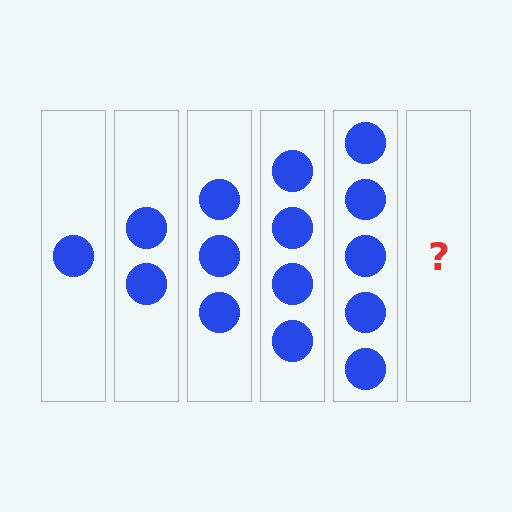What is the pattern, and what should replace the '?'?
The pattern is that each step adds one more circle. The '?' should be 6 circles.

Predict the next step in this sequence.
The next step is 6 circles.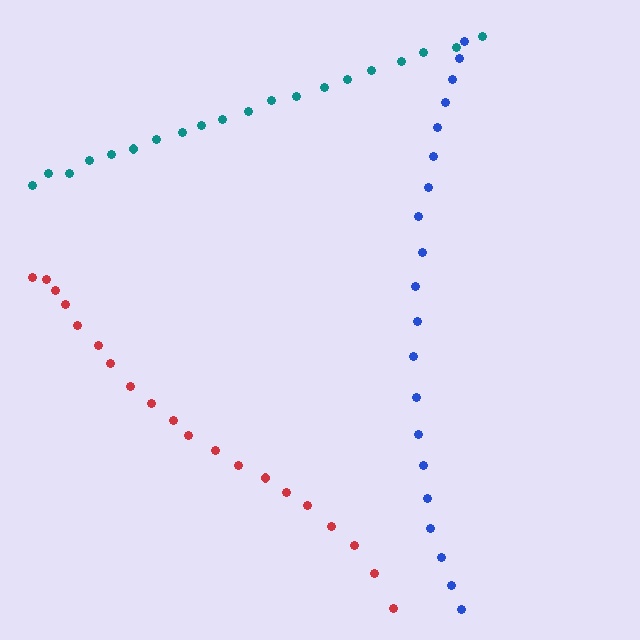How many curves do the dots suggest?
There are 3 distinct paths.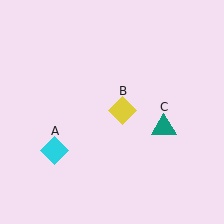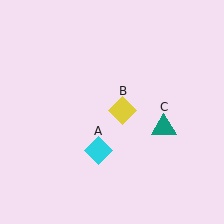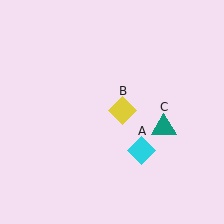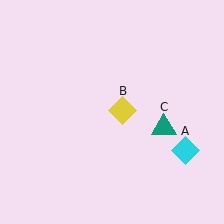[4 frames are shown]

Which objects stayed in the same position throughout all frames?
Yellow diamond (object B) and teal triangle (object C) remained stationary.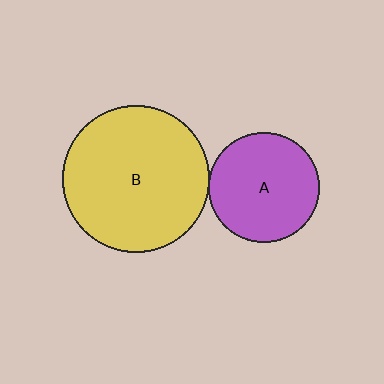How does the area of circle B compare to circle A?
Approximately 1.8 times.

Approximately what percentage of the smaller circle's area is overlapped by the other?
Approximately 5%.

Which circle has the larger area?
Circle B (yellow).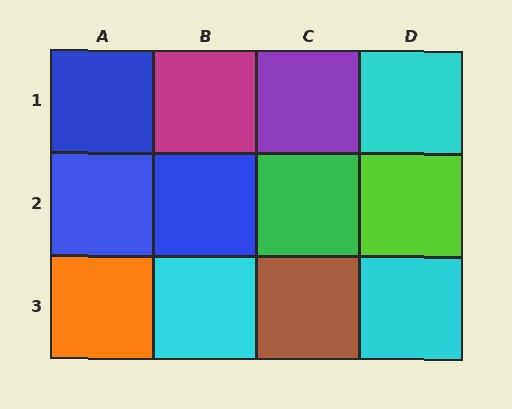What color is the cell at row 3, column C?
Brown.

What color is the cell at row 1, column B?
Magenta.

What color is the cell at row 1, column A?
Blue.